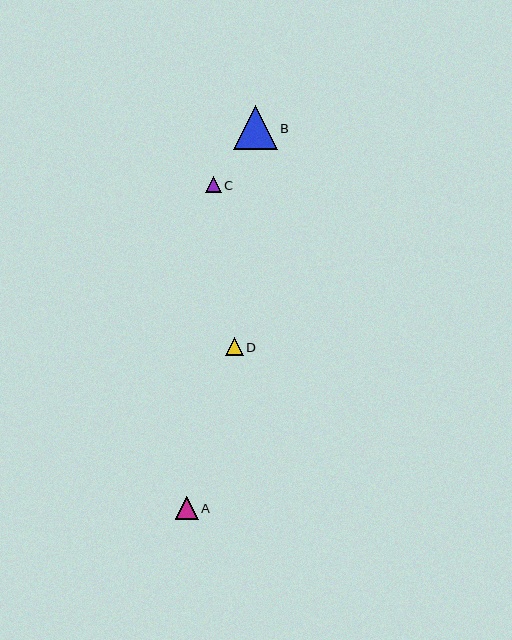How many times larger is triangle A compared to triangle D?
Triangle A is approximately 1.2 times the size of triangle D.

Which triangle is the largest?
Triangle B is the largest with a size of approximately 44 pixels.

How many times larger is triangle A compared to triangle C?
Triangle A is approximately 1.4 times the size of triangle C.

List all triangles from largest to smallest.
From largest to smallest: B, A, D, C.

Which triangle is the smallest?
Triangle C is the smallest with a size of approximately 16 pixels.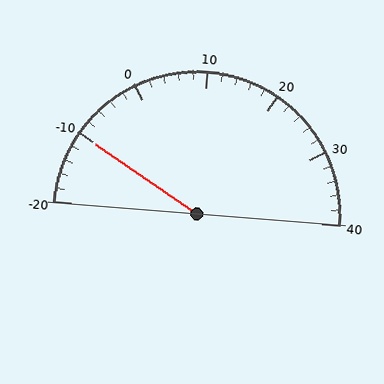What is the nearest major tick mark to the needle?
The nearest major tick mark is -10.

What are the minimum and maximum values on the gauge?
The gauge ranges from -20 to 40.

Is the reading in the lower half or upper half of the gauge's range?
The reading is in the lower half of the range (-20 to 40).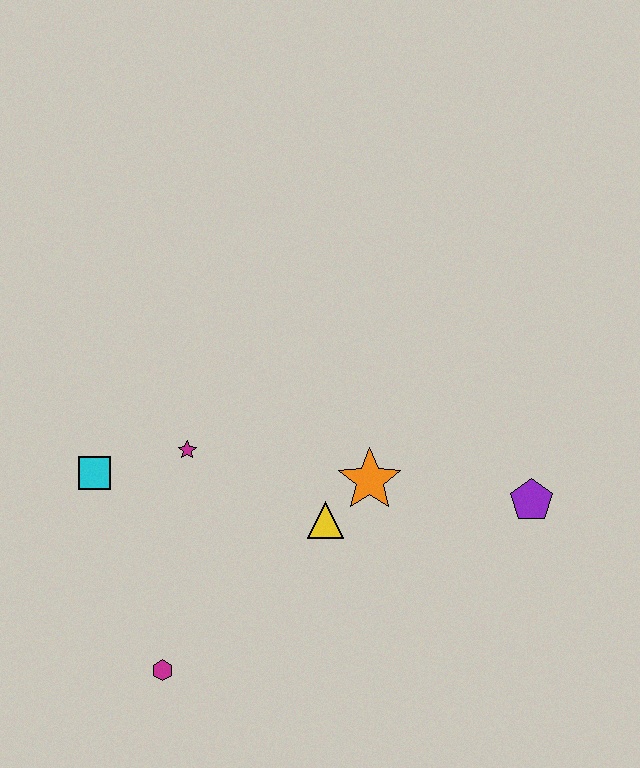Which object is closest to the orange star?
The yellow triangle is closest to the orange star.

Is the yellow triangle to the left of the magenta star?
No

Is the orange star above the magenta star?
No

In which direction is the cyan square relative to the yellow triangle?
The cyan square is to the left of the yellow triangle.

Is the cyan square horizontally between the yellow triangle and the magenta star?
No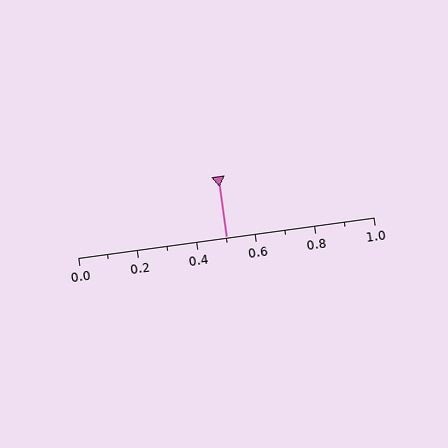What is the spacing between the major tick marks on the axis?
The major ticks are spaced 0.2 apart.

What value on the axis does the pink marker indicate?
The marker indicates approximately 0.5.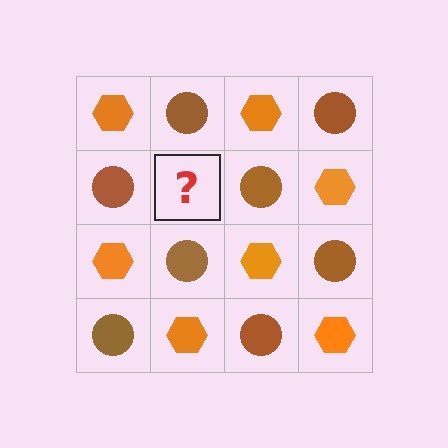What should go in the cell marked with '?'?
The missing cell should contain an orange hexagon.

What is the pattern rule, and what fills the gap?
The rule is that it alternates orange hexagon and brown circle in a checkerboard pattern. The gap should be filled with an orange hexagon.